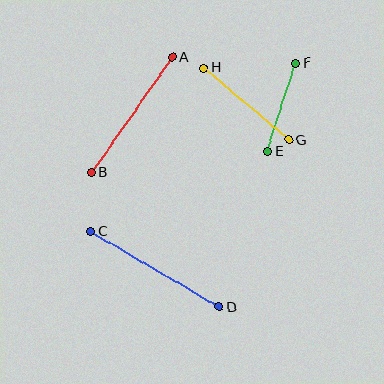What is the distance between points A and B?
The distance is approximately 141 pixels.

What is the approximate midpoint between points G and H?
The midpoint is at approximately (246, 104) pixels.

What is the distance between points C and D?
The distance is approximately 149 pixels.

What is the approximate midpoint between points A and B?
The midpoint is at approximately (132, 115) pixels.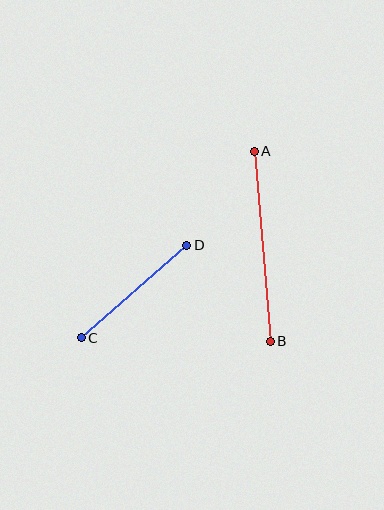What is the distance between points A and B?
The distance is approximately 190 pixels.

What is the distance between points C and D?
The distance is approximately 140 pixels.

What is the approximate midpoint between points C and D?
The midpoint is at approximately (134, 292) pixels.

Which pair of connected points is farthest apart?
Points A and B are farthest apart.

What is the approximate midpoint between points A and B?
The midpoint is at approximately (262, 246) pixels.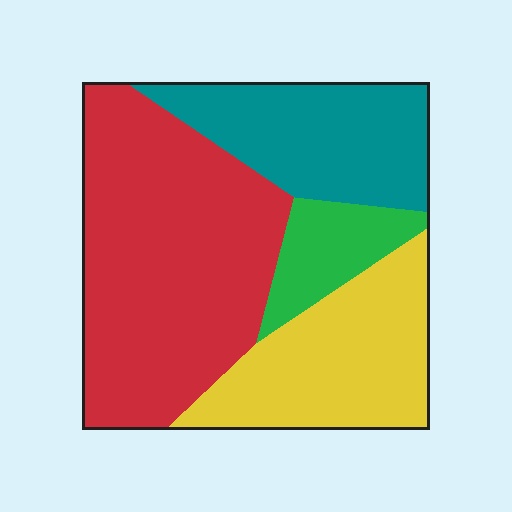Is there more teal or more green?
Teal.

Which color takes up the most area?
Red, at roughly 45%.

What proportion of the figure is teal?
Teal takes up about one fifth (1/5) of the figure.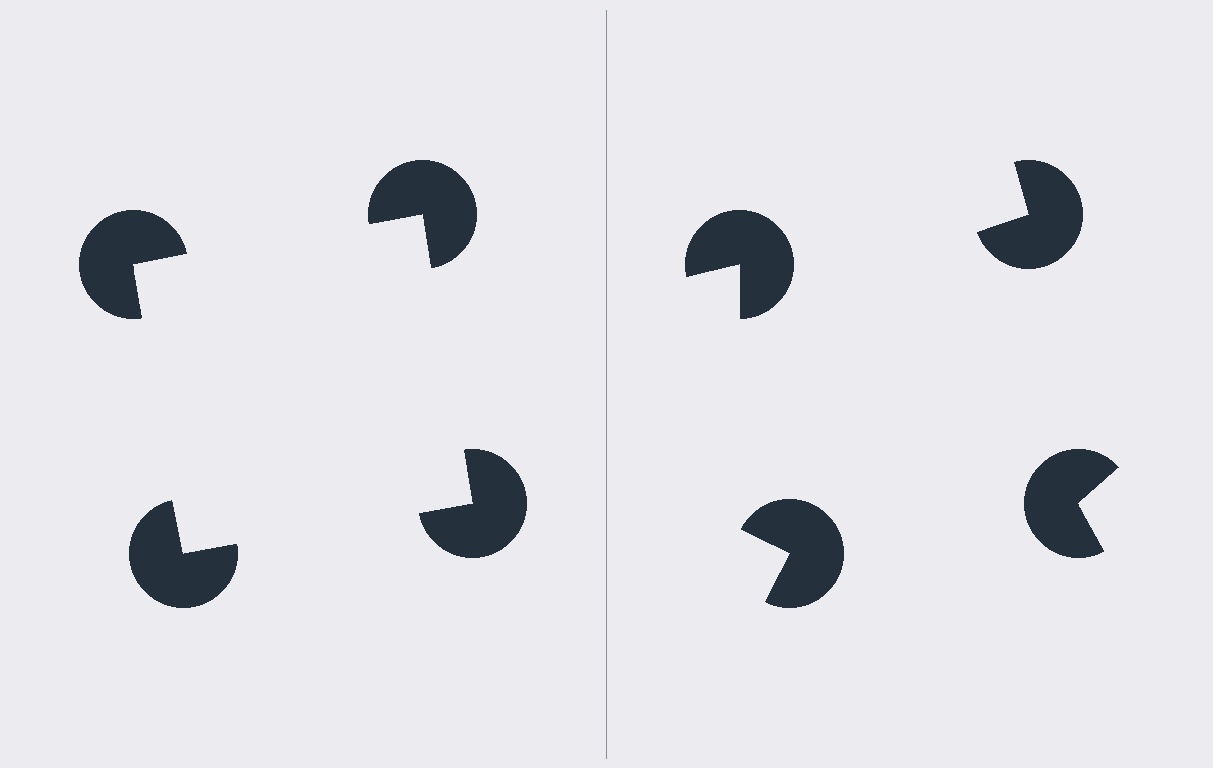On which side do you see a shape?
An illusory square appears on the left side. On the right side the wedge cuts are rotated, so no coherent shape forms.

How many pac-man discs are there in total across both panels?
8 — 4 on each side.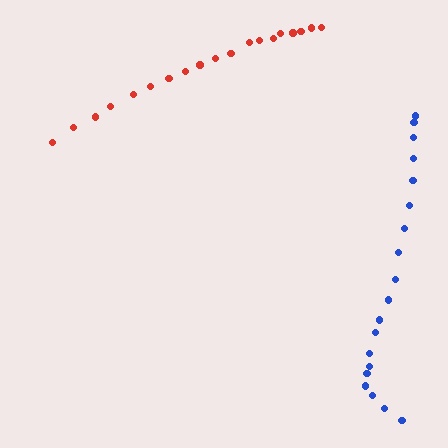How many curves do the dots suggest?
There are 2 distinct paths.